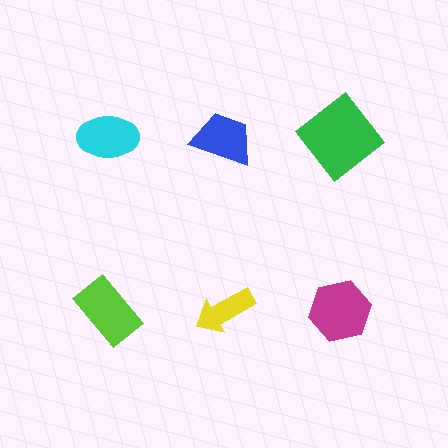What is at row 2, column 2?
A yellow arrow.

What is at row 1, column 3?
A green diamond.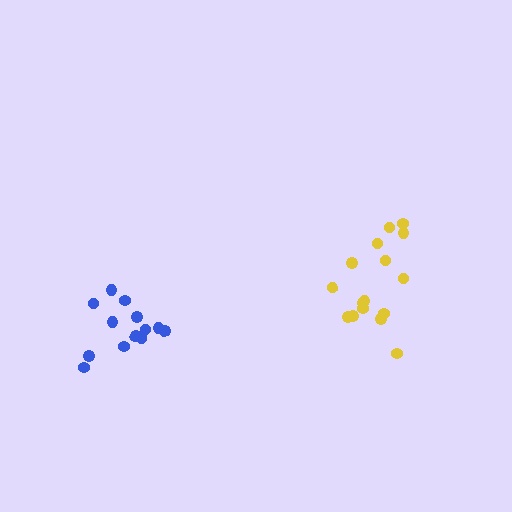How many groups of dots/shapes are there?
There are 2 groups.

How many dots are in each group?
Group 1: 13 dots, Group 2: 16 dots (29 total).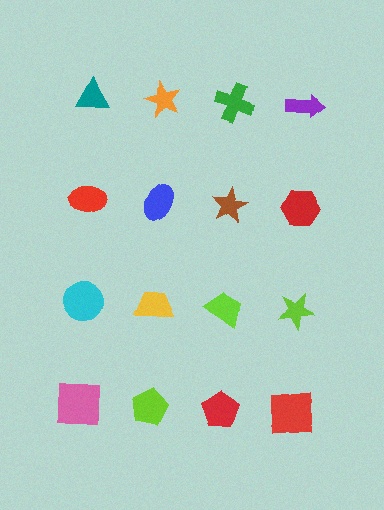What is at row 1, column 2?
An orange star.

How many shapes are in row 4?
4 shapes.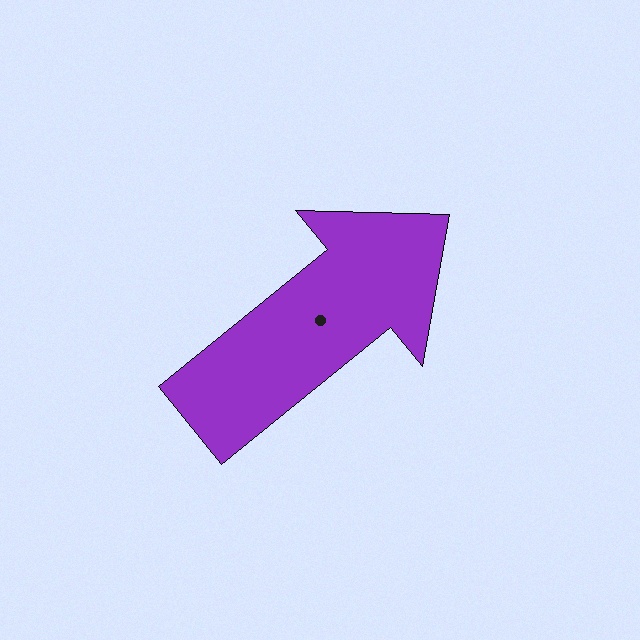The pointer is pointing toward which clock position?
Roughly 2 o'clock.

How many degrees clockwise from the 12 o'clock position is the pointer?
Approximately 51 degrees.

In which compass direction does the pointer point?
Northeast.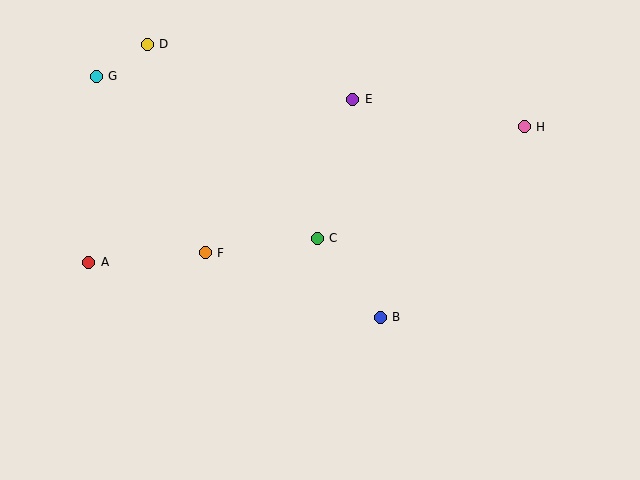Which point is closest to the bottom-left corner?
Point A is closest to the bottom-left corner.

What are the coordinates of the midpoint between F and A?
The midpoint between F and A is at (147, 257).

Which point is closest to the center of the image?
Point C at (317, 238) is closest to the center.